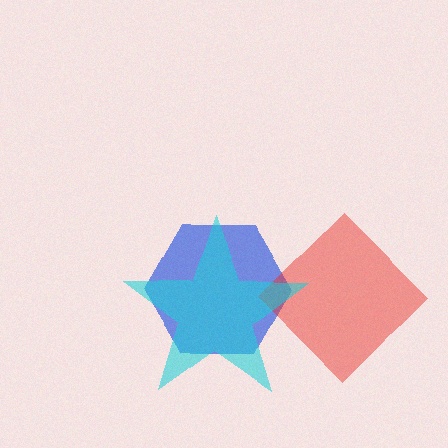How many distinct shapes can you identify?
There are 3 distinct shapes: a blue hexagon, a red diamond, a cyan star.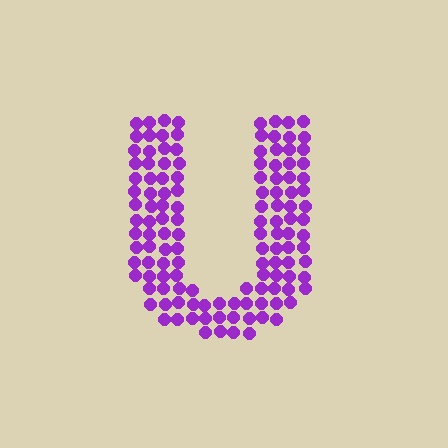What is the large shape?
The large shape is the letter U.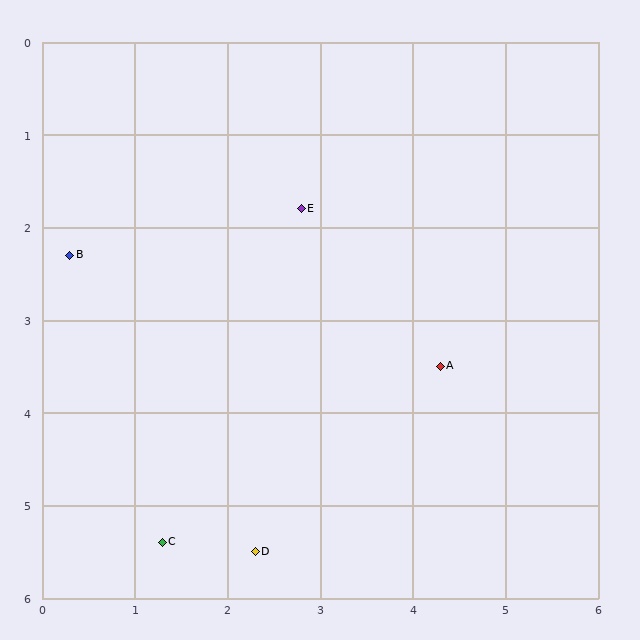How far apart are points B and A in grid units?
Points B and A are about 4.2 grid units apart.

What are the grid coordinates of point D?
Point D is at approximately (2.3, 5.5).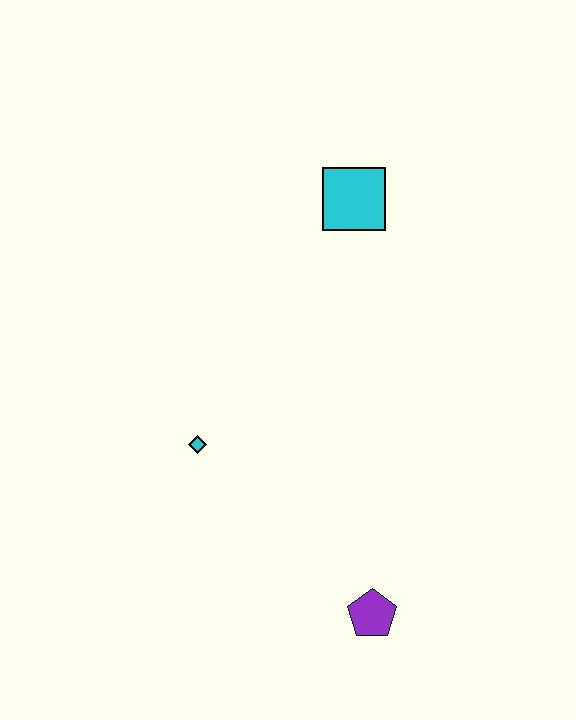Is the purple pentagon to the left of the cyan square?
No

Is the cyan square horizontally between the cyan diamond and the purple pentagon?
Yes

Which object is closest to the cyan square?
The cyan diamond is closest to the cyan square.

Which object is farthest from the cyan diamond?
The cyan square is farthest from the cyan diamond.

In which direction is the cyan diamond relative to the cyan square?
The cyan diamond is below the cyan square.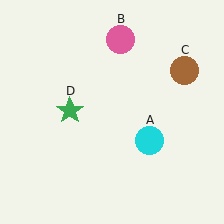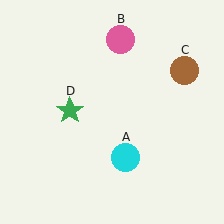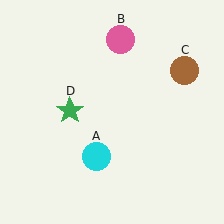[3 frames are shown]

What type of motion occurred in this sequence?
The cyan circle (object A) rotated clockwise around the center of the scene.